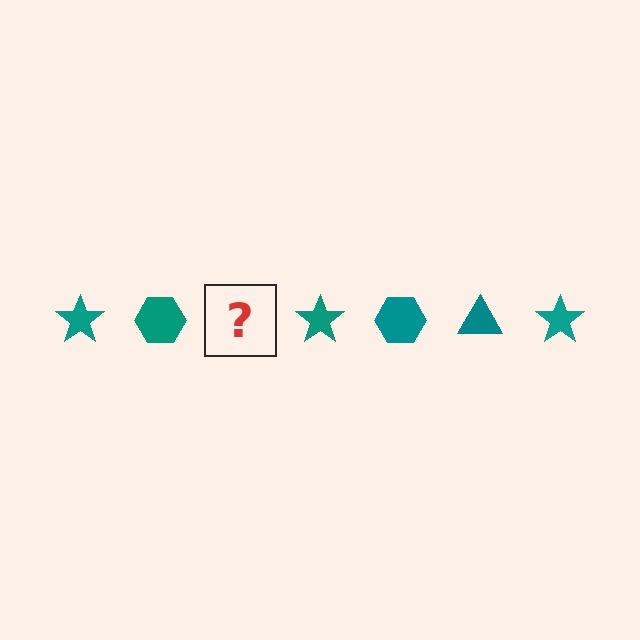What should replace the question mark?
The question mark should be replaced with a teal triangle.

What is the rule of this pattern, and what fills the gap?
The rule is that the pattern cycles through star, hexagon, triangle shapes in teal. The gap should be filled with a teal triangle.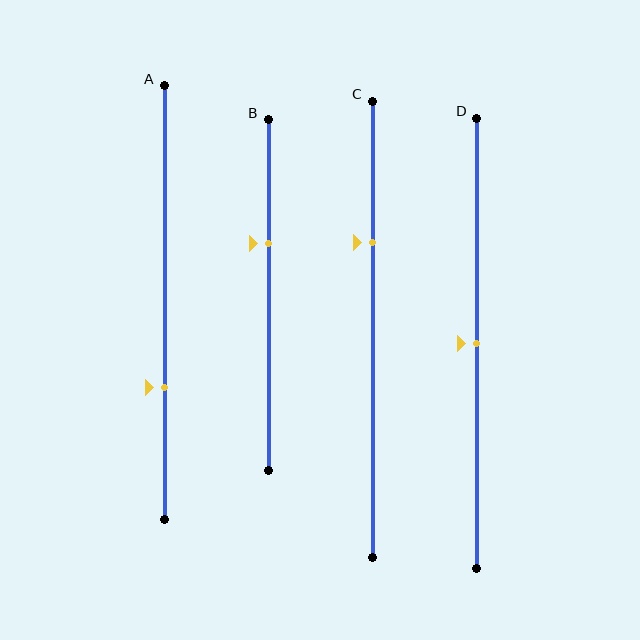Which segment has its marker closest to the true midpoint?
Segment D has its marker closest to the true midpoint.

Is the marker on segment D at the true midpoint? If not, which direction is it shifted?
Yes, the marker on segment D is at the true midpoint.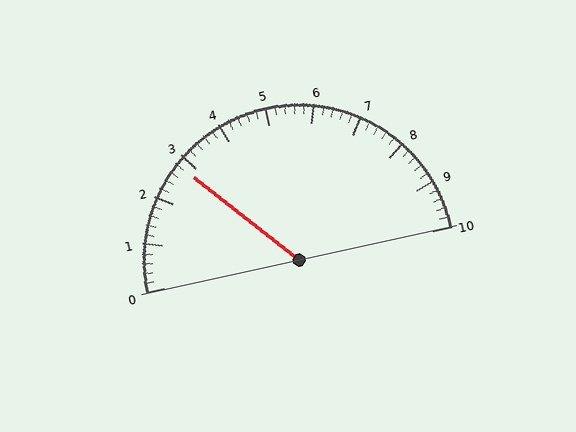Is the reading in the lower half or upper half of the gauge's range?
The reading is in the lower half of the range (0 to 10).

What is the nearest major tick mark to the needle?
The nearest major tick mark is 3.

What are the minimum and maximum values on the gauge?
The gauge ranges from 0 to 10.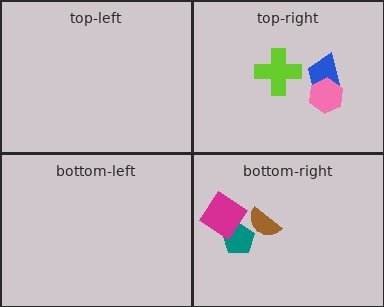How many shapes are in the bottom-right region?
3.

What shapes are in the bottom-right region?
The brown semicircle, the teal pentagon, the magenta diamond.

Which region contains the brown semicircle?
The bottom-right region.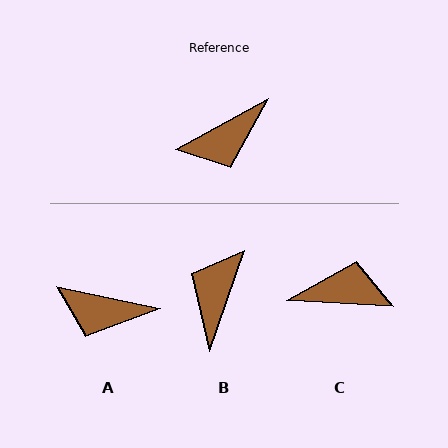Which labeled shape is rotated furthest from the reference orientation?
C, about 148 degrees away.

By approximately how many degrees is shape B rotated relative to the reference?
Approximately 139 degrees clockwise.